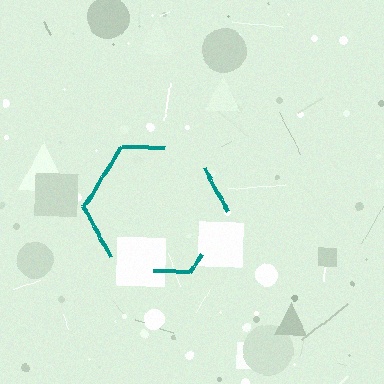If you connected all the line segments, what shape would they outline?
They would outline a hexagon.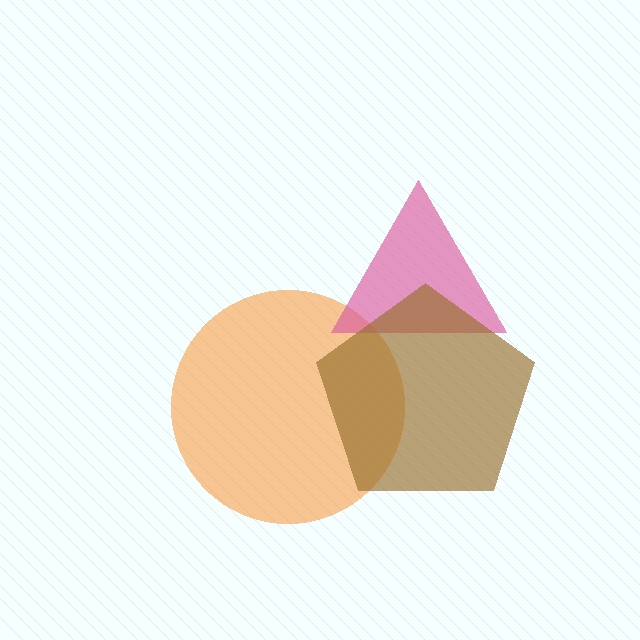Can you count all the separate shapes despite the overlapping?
Yes, there are 3 separate shapes.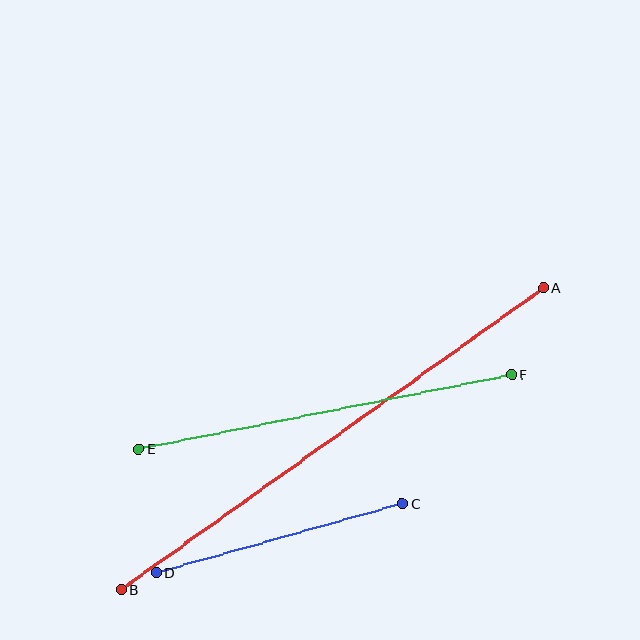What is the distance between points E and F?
The distance is approximately 380 pixels.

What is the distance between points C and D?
The distance is approximately 256 pixels.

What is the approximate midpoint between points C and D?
The midpoint is at approximately (280, 538) pixels.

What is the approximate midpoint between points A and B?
The midpoint is at approximately (332, 439) pixels.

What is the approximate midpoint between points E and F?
The midpoint is at approximately (325, 412) pixels.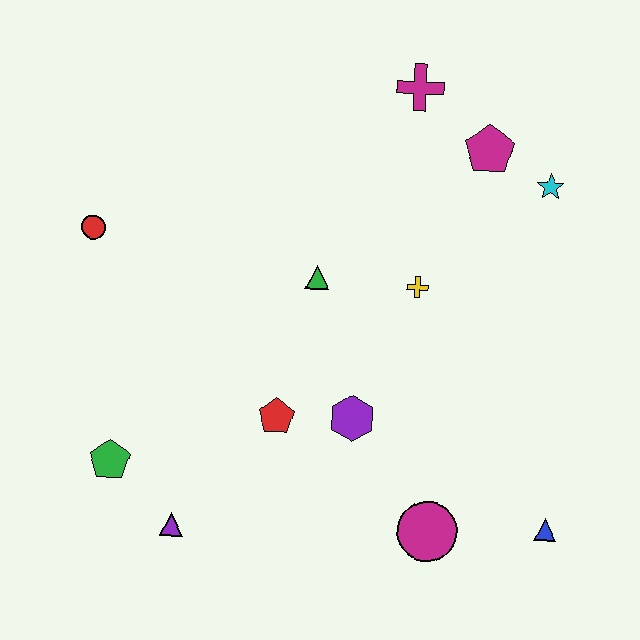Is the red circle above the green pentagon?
Yes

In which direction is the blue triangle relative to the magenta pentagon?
The blue triangle is below the magenta pentagon.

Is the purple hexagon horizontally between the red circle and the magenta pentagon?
Yes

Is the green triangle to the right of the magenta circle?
No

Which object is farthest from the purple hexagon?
The magenta cross is farthest from the purple hexagon.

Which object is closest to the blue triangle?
The magenta circle is closest to the blue triangle.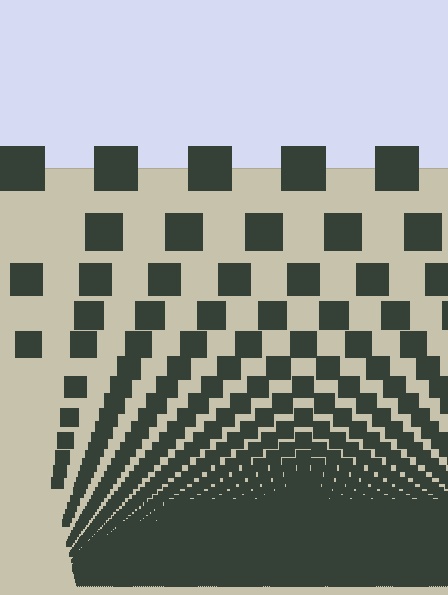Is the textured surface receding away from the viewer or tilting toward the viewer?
The surface appears to tilt toward the viewer. Texture elements get larger and sparser toward the top.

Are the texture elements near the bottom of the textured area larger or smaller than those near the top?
Smaller. The gradient is inverted — elements near the bottom are smaller and denser.